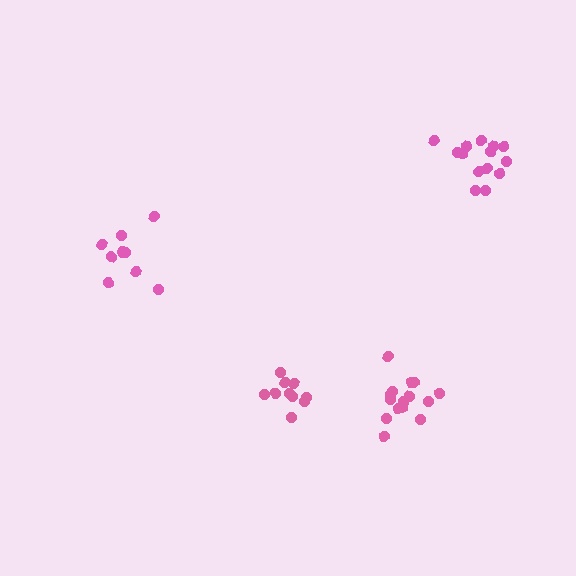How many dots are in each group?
Group 1: 14 dots, Group 2: 15 dots, Group 3: 10 dots, Group 4: 9 dots (48 total).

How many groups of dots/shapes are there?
There are 4 groups.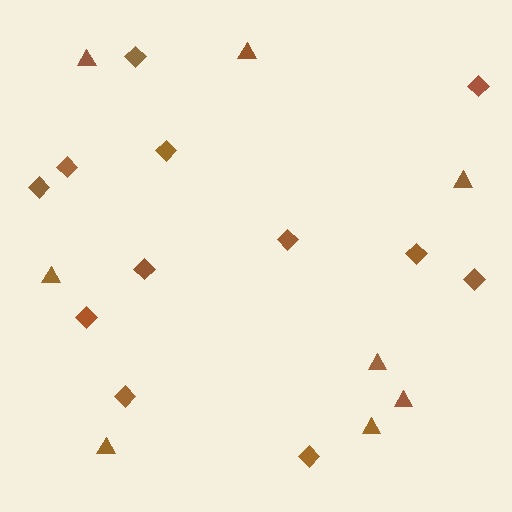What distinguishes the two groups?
There are 2 groups: one group of diamonds (12) and one group of triangles (8).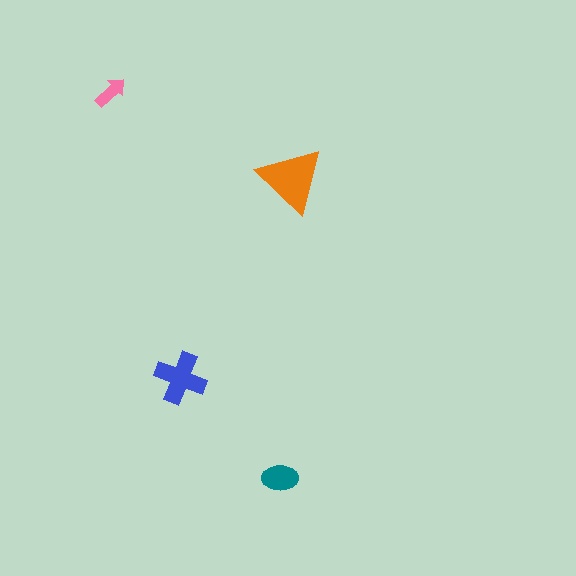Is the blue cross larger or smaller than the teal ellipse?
Larger.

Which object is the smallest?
The pink arrow.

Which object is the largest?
The orange triangle.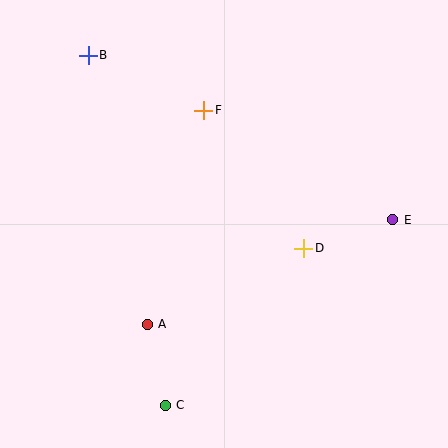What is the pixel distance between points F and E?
The distance between F and E is 218 pixels.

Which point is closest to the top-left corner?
Point B is closest to the top-left corner.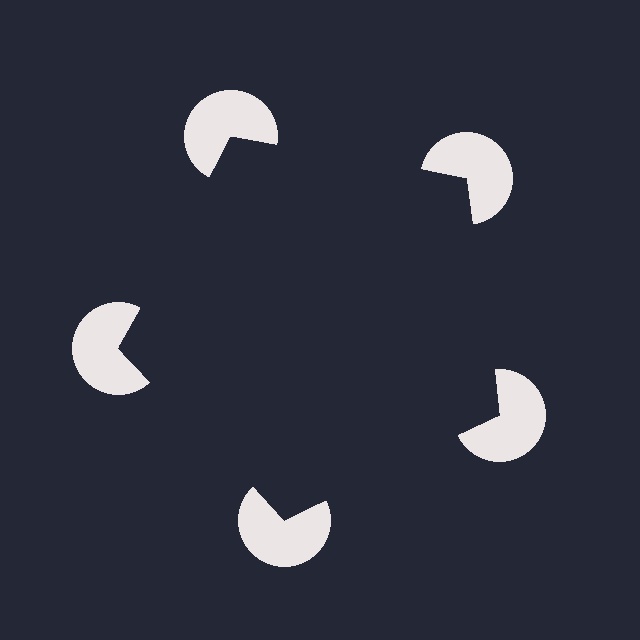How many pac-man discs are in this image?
There are 5 — one at each vertex of the illusory pentagon.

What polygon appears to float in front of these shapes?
An illusory pentagon — its edges are inferred from the aligned wedge cuts in the pac-man discs, not physically drawn.